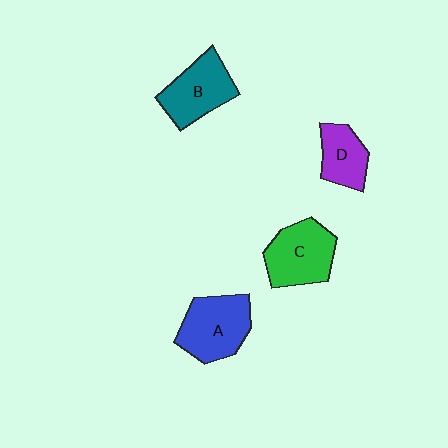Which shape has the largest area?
Shape A (blue).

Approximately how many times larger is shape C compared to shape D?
Approximately 1.5 times.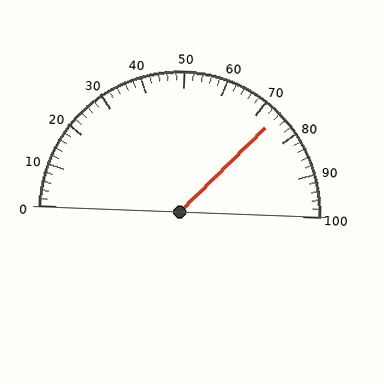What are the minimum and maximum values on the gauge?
The gauge ranges from 0 to 100.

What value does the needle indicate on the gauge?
The needle indicates approximately 74.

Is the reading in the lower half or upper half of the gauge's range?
The reading is in the upper half of the range (0 to 100).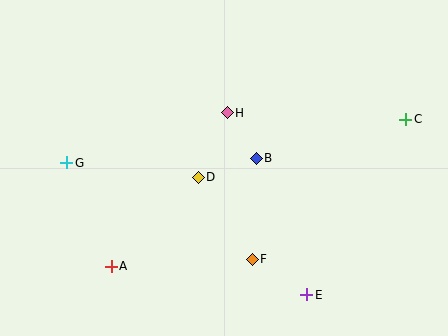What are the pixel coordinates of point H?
Point H is at (227, 113).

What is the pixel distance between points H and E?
The distance between H and E is 198 pixels.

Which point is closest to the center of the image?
Point D at (198, 177) is closest to the center.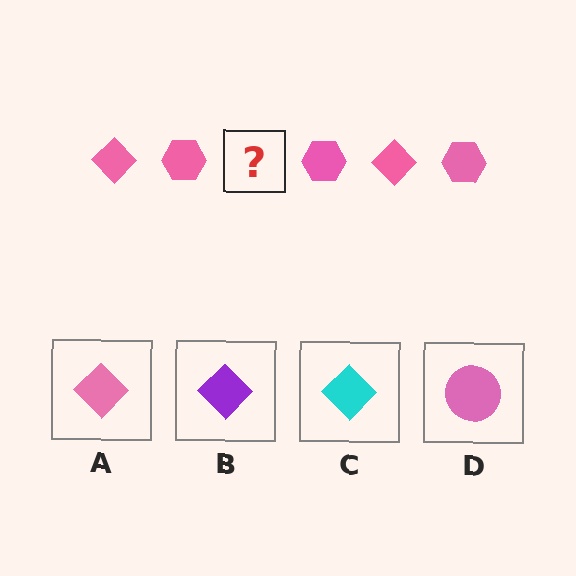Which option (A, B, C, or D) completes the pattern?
A.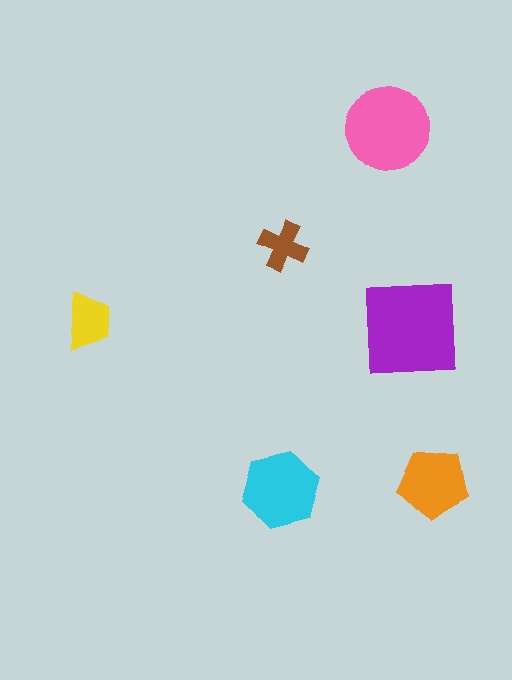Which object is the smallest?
The brown cross.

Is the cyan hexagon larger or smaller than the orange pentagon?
Larger.